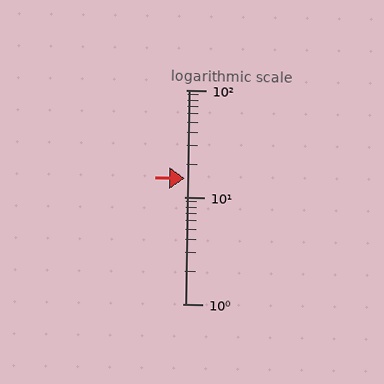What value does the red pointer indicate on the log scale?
The pointer indicates approximately 15.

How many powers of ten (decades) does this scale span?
The scale spans 2 decades, from 1 to 100.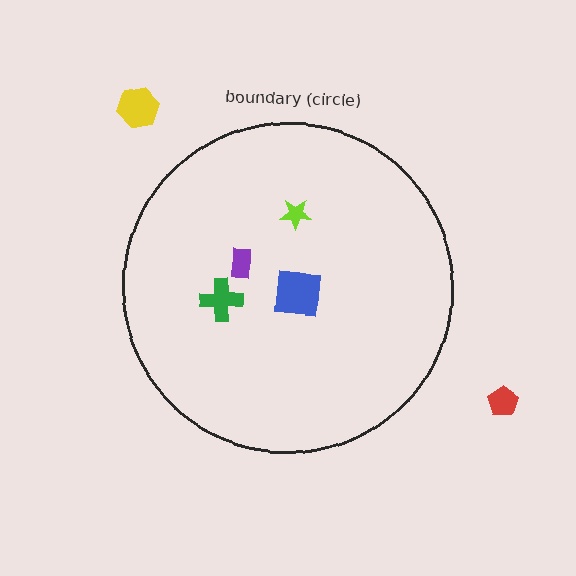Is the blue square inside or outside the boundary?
Inside.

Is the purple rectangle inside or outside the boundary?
Inside.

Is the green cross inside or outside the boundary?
Inside.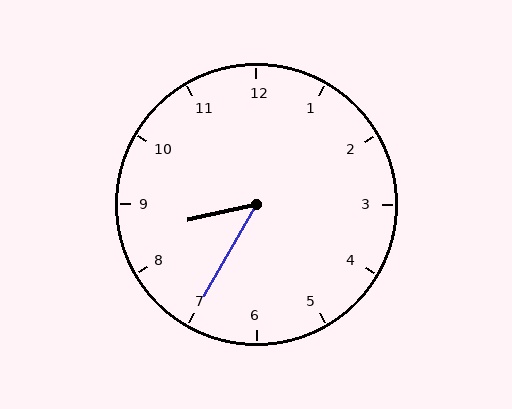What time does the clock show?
8:35.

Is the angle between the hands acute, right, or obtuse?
It is acute.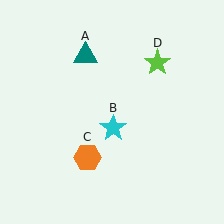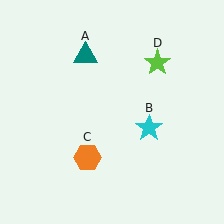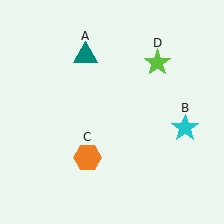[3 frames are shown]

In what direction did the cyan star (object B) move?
The cyan star (object B) moved right.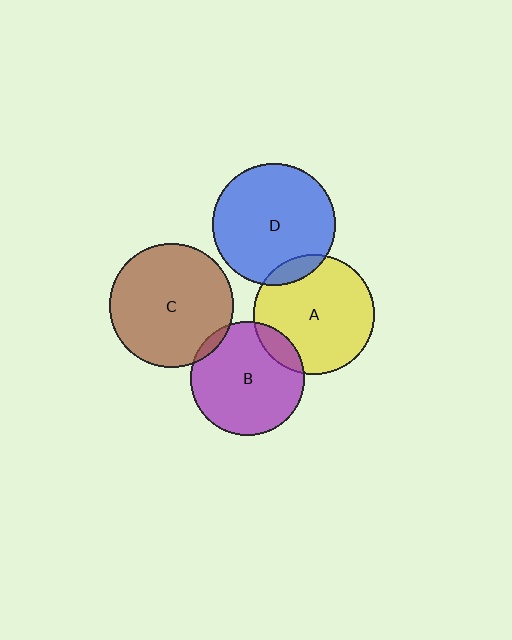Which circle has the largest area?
Circle C (brown).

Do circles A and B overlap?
Yes.